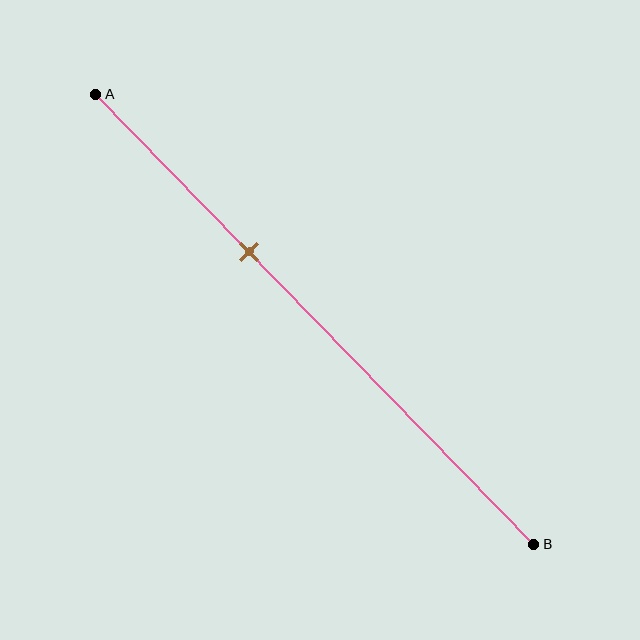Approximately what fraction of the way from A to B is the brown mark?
The brown mark is approximately 35% of the way from A to B.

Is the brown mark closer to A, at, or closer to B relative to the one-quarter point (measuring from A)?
The brown mark is closer to point B than the one-quarter point of segment AB.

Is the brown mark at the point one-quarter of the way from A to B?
No, the mark is at about 35% from A, not at the 25% one-quarter point.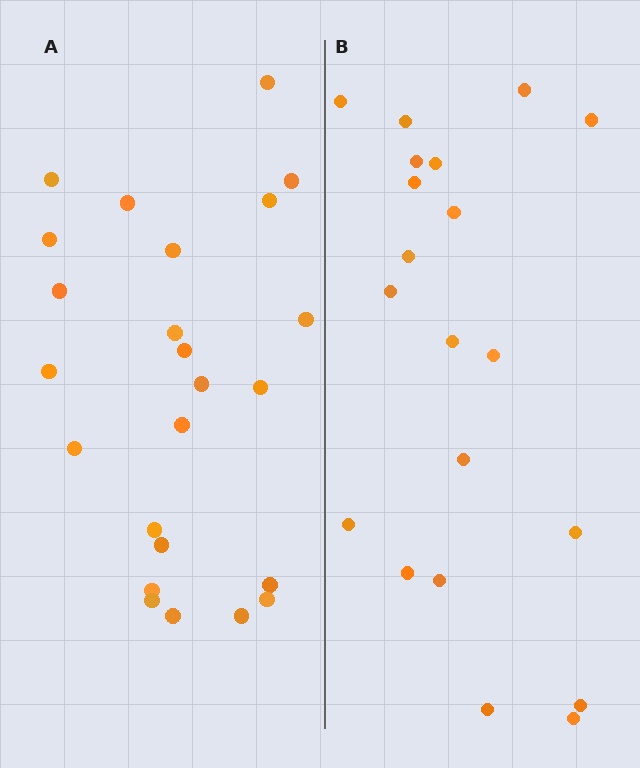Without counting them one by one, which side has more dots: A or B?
Region A (the left region) has more dots.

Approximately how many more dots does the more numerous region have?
Region A has about 4 more dots than region B.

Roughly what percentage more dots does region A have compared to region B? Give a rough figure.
About 20% more.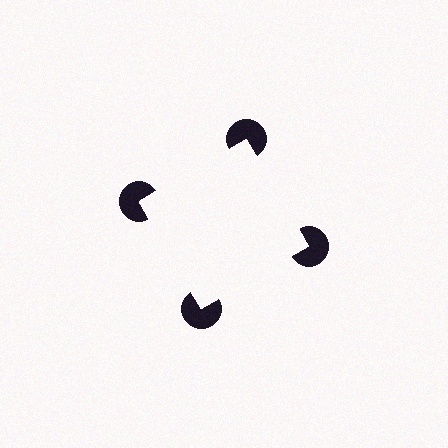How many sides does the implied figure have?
4 sides.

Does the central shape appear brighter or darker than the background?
It typically appears slightly brighter than the background, even though no actual brightness change is drawn.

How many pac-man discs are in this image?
There are 4 — one at each vertex of the illusory square.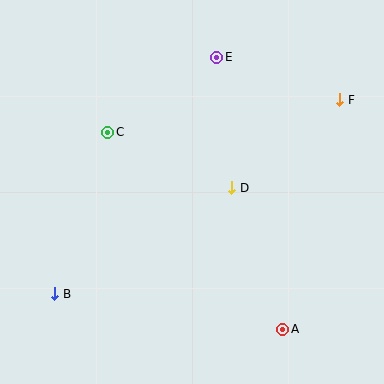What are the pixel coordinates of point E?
Point E is at (217, 57).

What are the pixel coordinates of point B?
Point B is at (55, 294).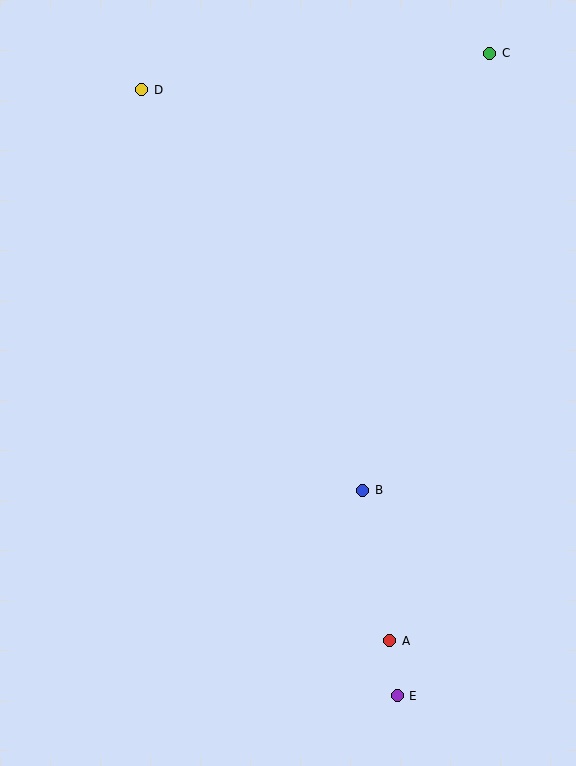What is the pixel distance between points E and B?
The distance between E and B is 208 pixels.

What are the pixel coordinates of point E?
Point E is at (397, 696).